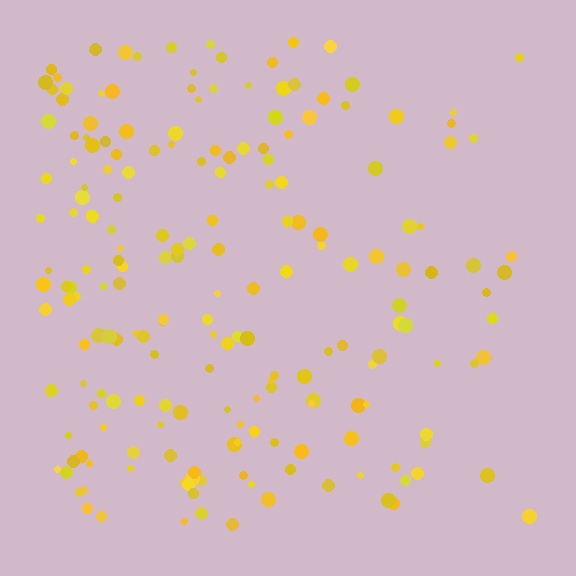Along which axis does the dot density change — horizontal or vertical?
Horizontal.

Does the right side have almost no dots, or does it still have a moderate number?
Still a moderate number, just noticeably fewer than the left.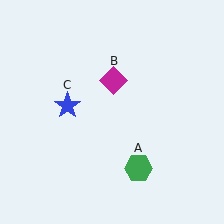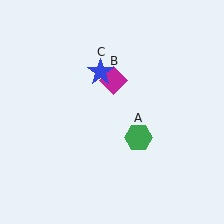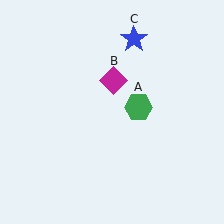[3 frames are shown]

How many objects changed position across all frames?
2 objects changed position: green hexagon (object A), blue star (object C).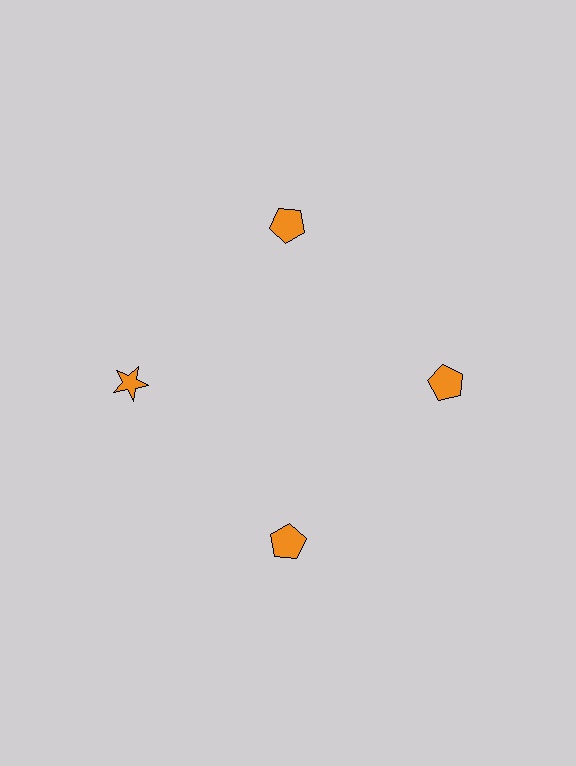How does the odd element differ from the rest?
It has a different shape: star instead of pentagon.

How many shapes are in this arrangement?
There are 4 shapes arranged in a ring pattern.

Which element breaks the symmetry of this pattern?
The orange star at roughly the 9 o'clock position breaks the symmetry. All other shapes are orange pentagons.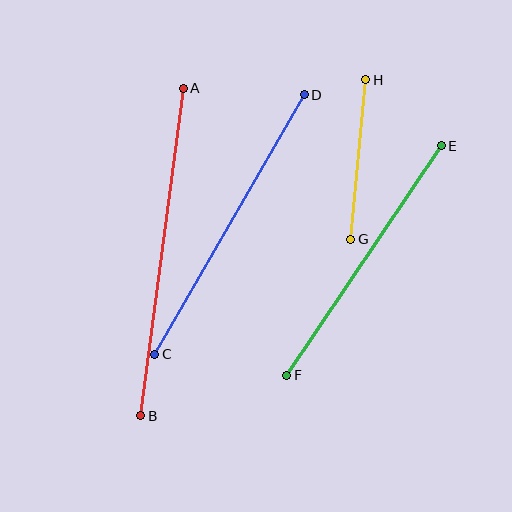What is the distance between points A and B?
The distance is approximately 330 pixels.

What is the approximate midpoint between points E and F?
The midpoint is at approximately (364, 261) pixels.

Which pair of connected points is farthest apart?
Points A and B are farthest apart.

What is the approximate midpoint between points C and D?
The midpoint is at approximately (230, 224) pixels.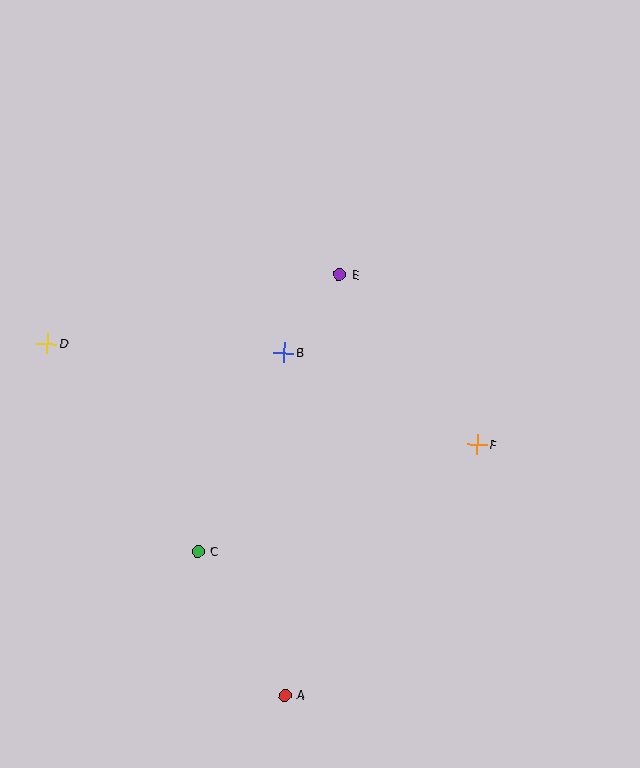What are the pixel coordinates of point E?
Point E is at (340, 275).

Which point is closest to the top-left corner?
Point D is closest to the top-left corner.